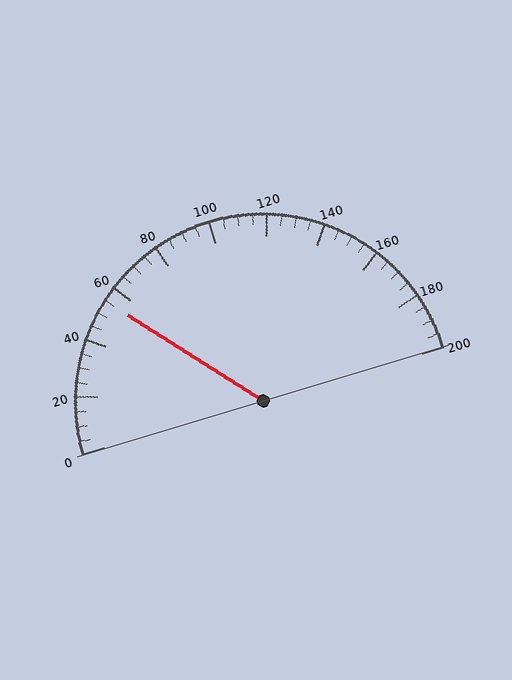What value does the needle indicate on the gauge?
The needle indicates approximately 55.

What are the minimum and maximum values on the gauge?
The gauge ranges from 0 to 200.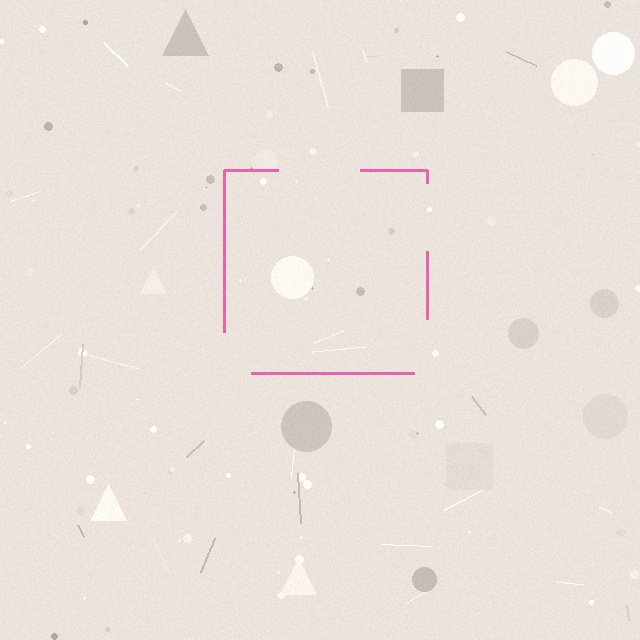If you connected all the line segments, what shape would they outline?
They would outline a square.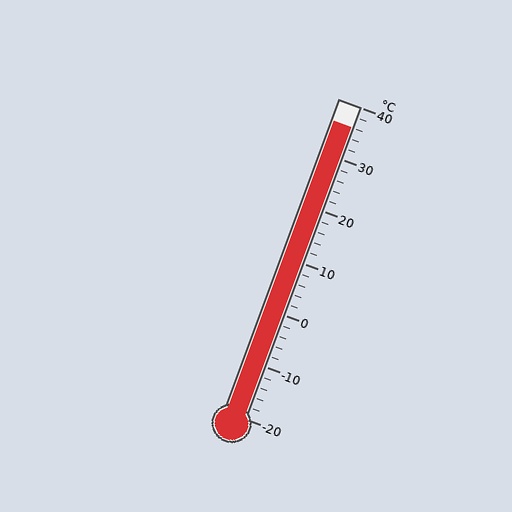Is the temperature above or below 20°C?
The temperature is above 20°C.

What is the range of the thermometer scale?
The thermometer scale ranges from -20°C to 40°C.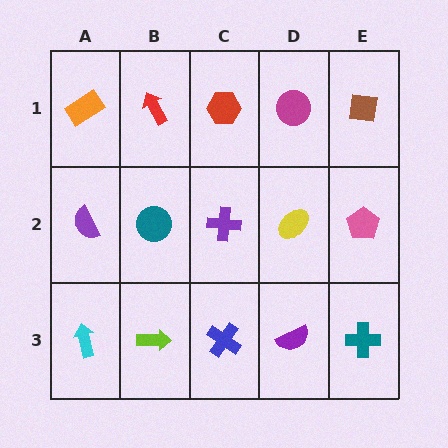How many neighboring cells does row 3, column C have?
3.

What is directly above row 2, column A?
An orange rectangle.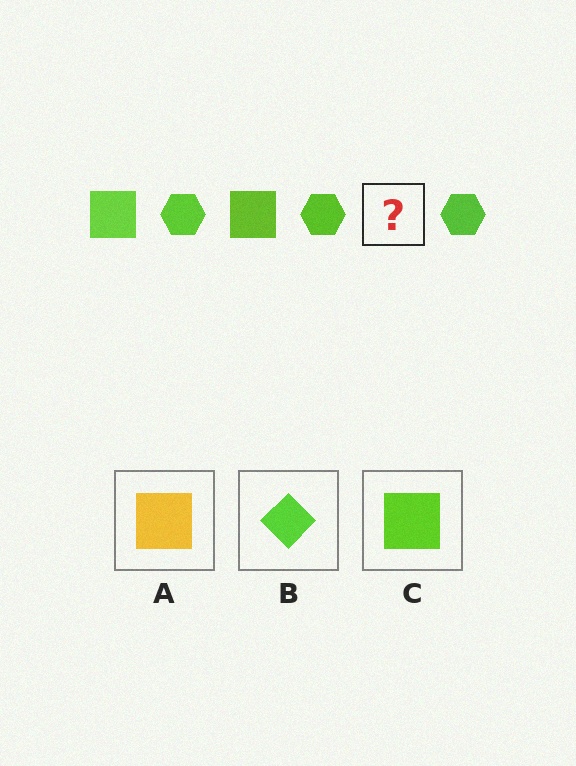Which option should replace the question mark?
Option C.